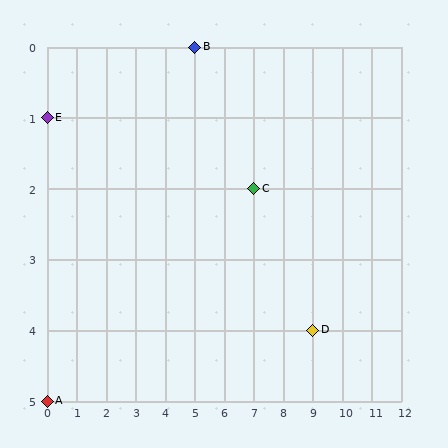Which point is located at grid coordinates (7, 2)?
Point C is at (7, 2).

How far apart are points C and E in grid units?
Points C and E are 7 columns and 1 row apart (about 7.1 grid units diagonally).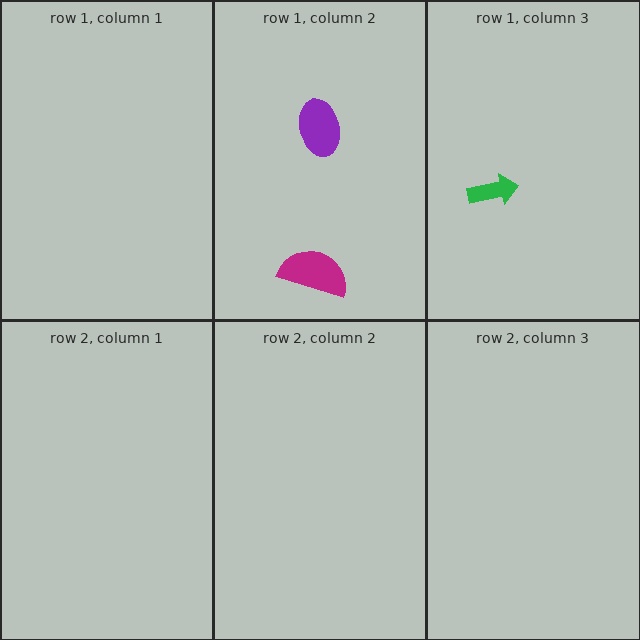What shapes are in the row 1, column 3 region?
The green arrow.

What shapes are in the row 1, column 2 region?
The purple ellipse, the magenta semicircle.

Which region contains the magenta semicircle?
The row 1, column 2 region.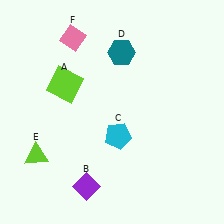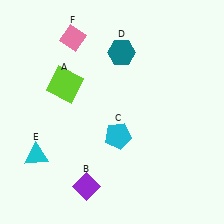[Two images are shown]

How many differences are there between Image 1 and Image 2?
There is 1 difference between the two images.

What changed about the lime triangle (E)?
In Image 1, E is lime. In Image 2, it changed to cyan.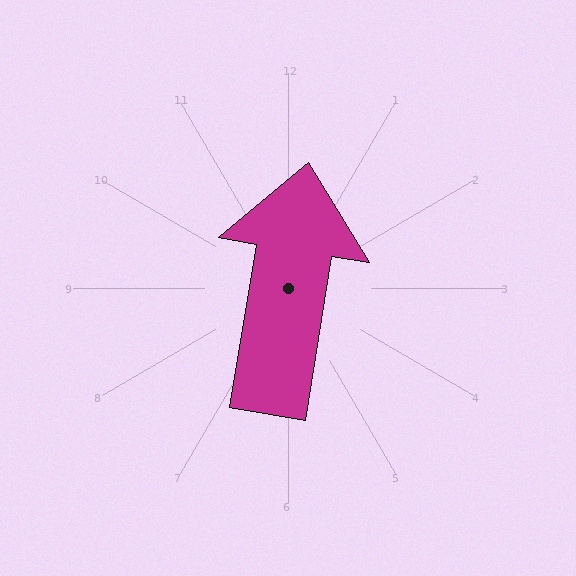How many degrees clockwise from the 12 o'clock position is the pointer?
Approximately 9 degrees.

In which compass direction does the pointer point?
North.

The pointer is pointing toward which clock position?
Roughly 12 o'clock.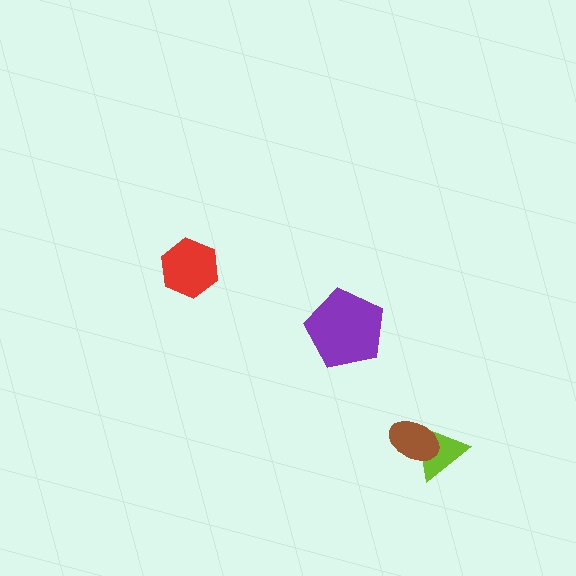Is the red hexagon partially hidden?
No, no other shape covers it.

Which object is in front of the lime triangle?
The brown ellipse is in front of the lime triangle.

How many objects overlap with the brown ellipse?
1 object overlaps with the brown ellipse.